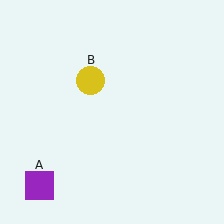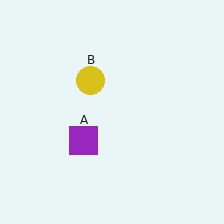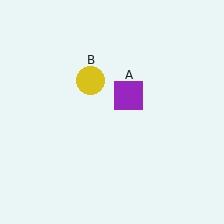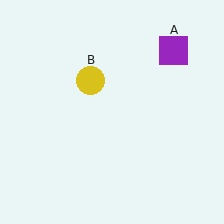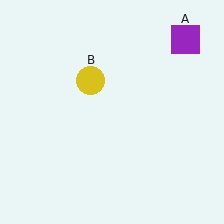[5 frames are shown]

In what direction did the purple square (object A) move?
The purple square (object A) moved up and to the right.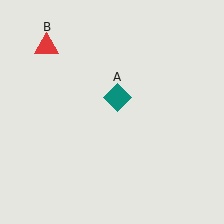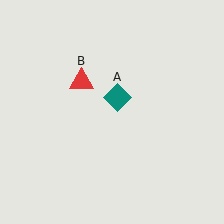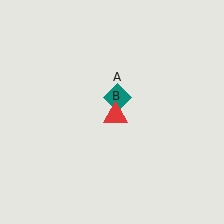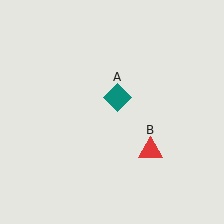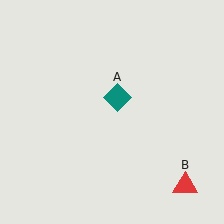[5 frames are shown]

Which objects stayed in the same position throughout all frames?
Teal diamond (object A) remained stationary.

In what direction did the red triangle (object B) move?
The red triangle (object B) moved down and to the right.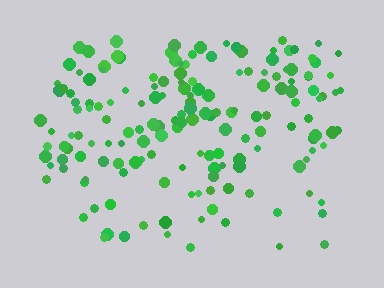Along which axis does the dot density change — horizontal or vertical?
Vertical.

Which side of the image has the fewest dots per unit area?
The bottom.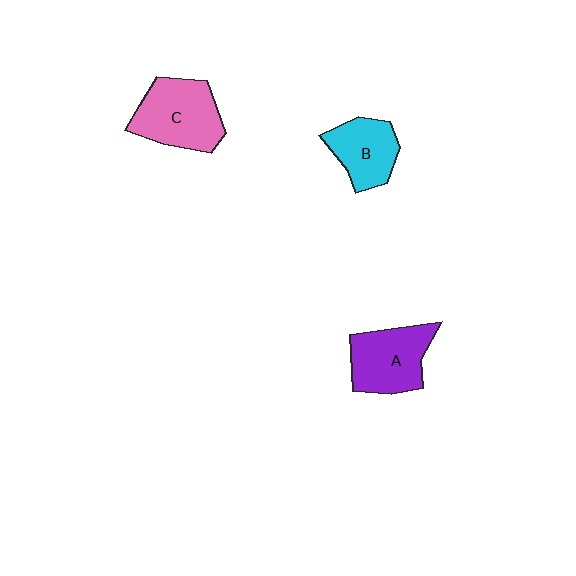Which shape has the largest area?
Shape C (pink).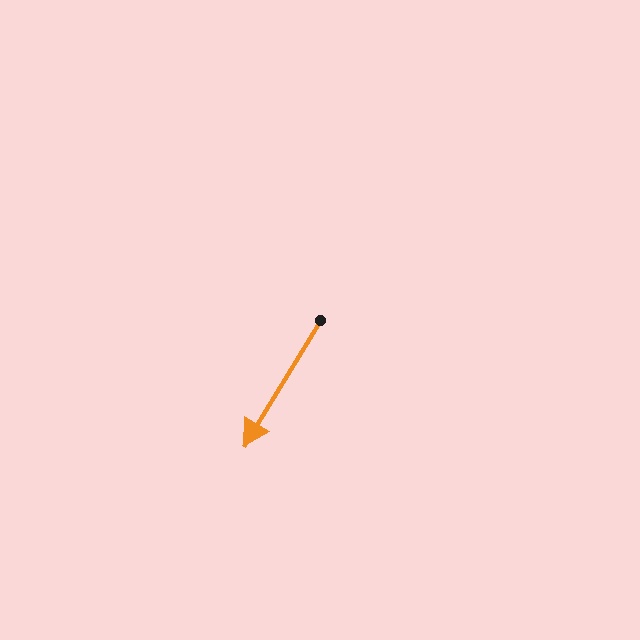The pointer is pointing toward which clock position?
Roughly 7 o'clock.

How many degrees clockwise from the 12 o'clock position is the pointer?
Approximately 211 degrees.